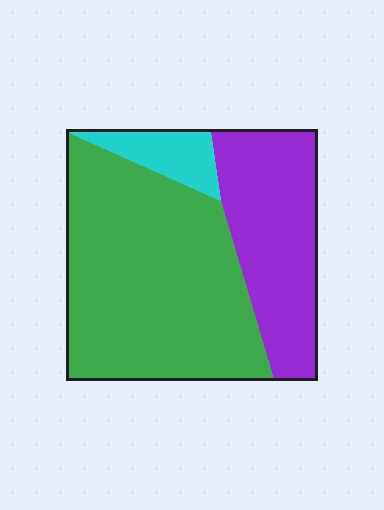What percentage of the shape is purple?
Purple covers around 30% of the shape.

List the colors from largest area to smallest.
From largest to smallest: green, purple, cyan.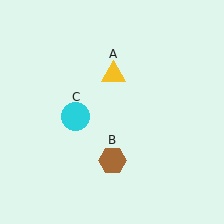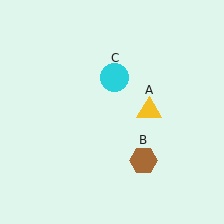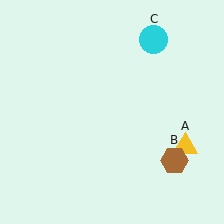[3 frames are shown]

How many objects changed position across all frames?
3 objects changed position: yellow triangle (object A), brown hexagon (object B), cyan circle (object C).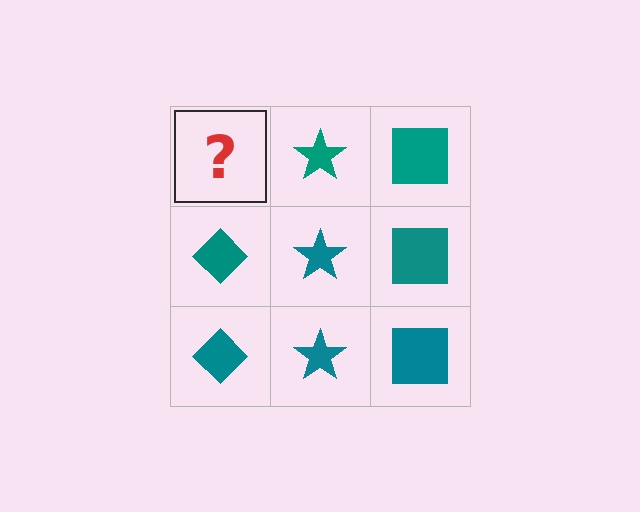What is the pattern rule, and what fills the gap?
The rule is that each column has a consistent shape. The gap should be filled with a teal diamond.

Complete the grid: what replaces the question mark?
The question mark should be replaced with a teal diamond.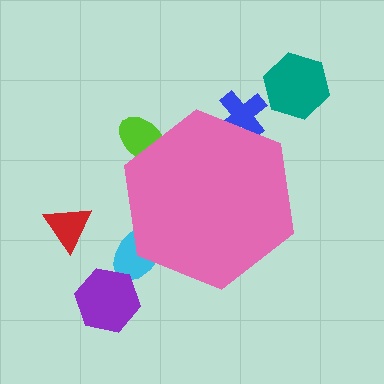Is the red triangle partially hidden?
No, the red triangle is fully visible.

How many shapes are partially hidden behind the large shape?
3 shapes are partially hidden.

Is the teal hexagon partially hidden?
No, the teal hexagon is fully visible.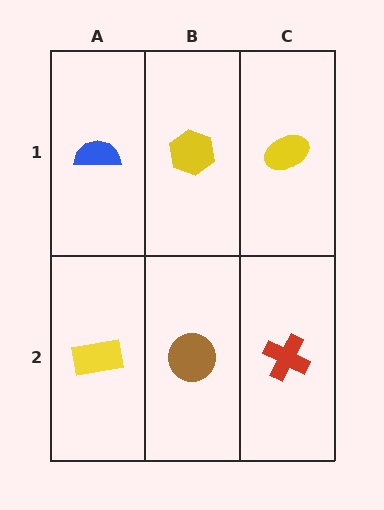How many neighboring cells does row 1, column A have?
2.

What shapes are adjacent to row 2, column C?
A yellow ellipse (row 1, column C), a brown circle (row 2, column B).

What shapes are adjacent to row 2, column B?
A yellow hexagon (row 1, column B), a yellow rectangle (row 2, column A), a red cross (row 2, column C).